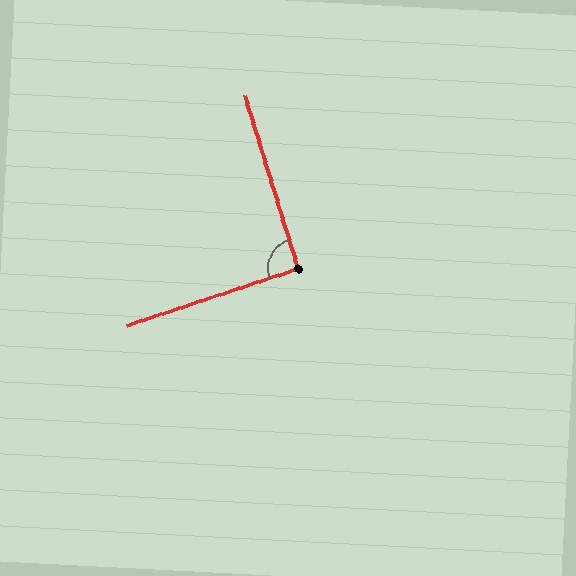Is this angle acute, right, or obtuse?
It is approximately a right angle.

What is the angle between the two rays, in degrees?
Approximately 92 degrees.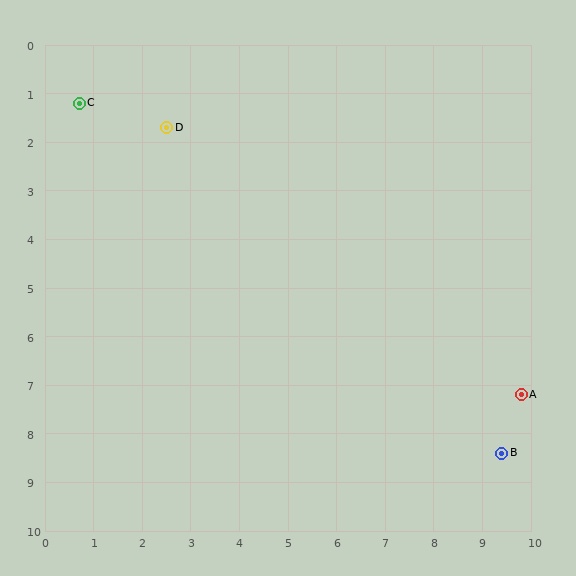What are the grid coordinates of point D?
Point D is at approximately (2.5, 1.7).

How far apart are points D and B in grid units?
Points D and B are about 9.6 grid units apart.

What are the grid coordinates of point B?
Point B is at approximately (9.4, 8.4).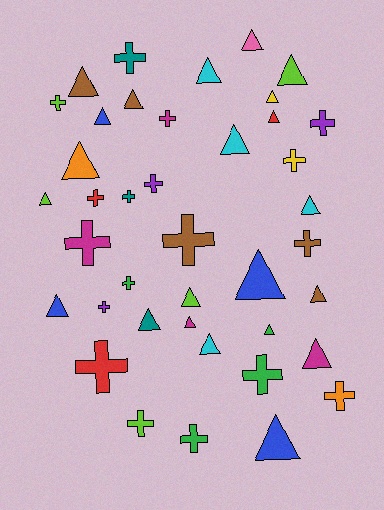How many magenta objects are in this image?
There are 4 magenta objects.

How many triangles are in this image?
There are 22 triangles.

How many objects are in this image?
There are 40 objects.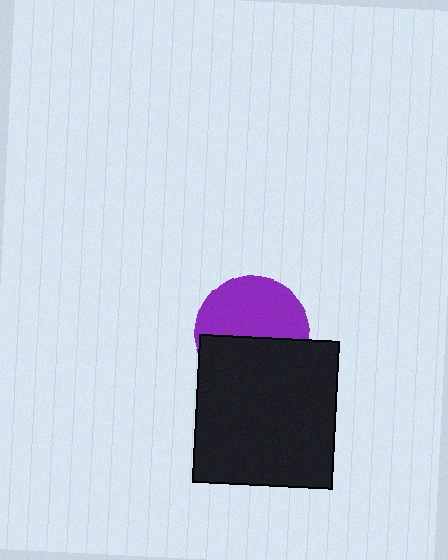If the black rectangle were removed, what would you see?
You would see the complete purple circle.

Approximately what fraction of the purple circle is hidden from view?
Roughly 45% of the purple circle is hidden behind the black rectangle.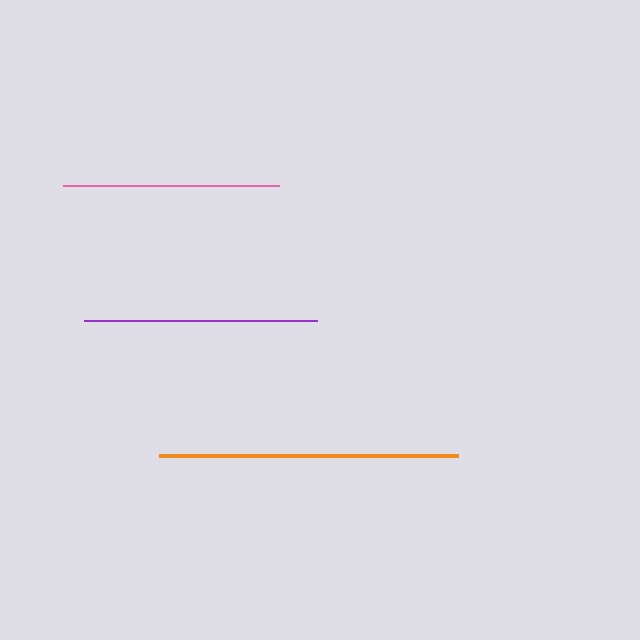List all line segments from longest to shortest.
From longest to shortest: orange, purple, pink.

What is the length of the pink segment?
The pink segment is approximately 216 pixels long.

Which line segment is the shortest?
The pink line is the shortest at approximately 216 pixels.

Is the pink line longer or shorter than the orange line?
The orange line is longer than the pink line.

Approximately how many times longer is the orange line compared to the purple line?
The orange line is approximately 1.3 times the length of the purple line.